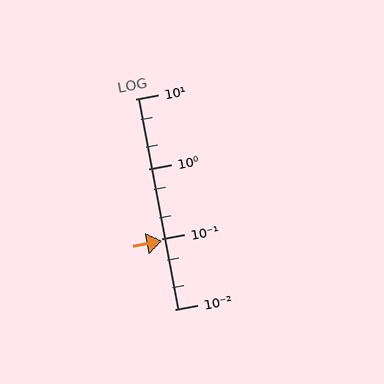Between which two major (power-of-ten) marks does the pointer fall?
The pointer is between 0.01 and 0.1.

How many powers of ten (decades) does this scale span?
The scale spans 3 decades, from 0.01 to 10.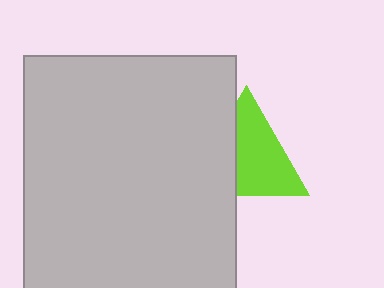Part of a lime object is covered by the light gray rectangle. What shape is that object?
It is a triangle.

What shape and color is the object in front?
The object in front is a light gray rectangle.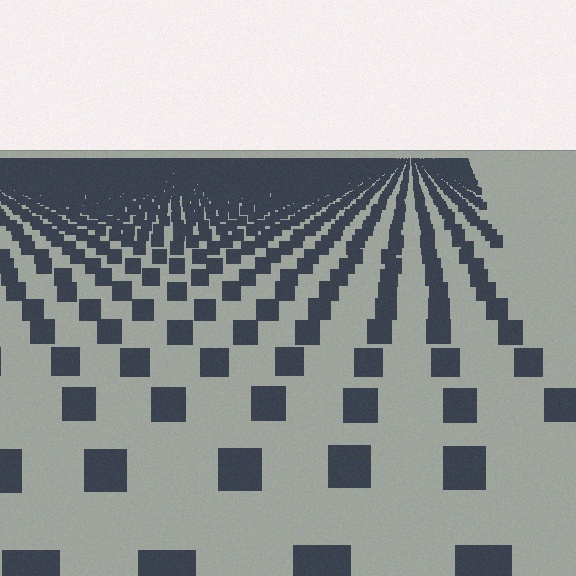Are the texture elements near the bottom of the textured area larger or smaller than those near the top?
Larger. Near the bottom, elements are closer to the viewer and appear at a bigger on-screen size.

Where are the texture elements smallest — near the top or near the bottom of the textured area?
Near the top.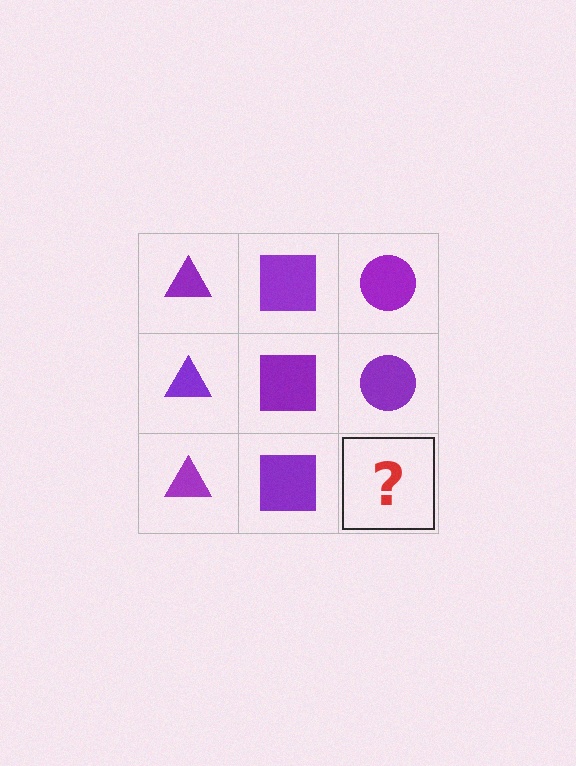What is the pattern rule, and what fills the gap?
The rule is that each column has a consistent shape. The gap should be filled with a purple circle.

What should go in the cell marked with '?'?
The missing cell should contain a purple circle.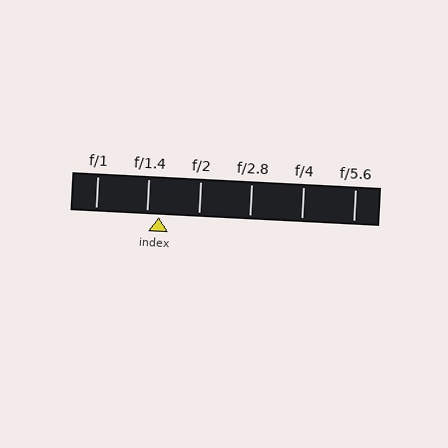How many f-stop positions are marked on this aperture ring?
There are 6 f-stop positions marked.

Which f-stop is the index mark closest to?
The index mark is closest to f/1.4.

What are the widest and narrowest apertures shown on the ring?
The widest aperture shown is f/1 and the narrowest is f/5.6.